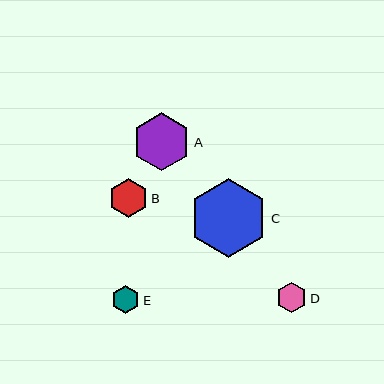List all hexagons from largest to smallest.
From largest to smallest: C, A, B, D, E.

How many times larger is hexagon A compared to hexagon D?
Hexagon A is approximately 1.9 times the size of hexagon D.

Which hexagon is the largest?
Hexagon C is the largest with a size of approximately 78 pixels.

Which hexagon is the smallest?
Hexagon E is the smallest with a size of approximately 29 pixels.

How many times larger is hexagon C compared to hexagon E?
Hexagon C is approximately 2.7 times the size of hexagon E.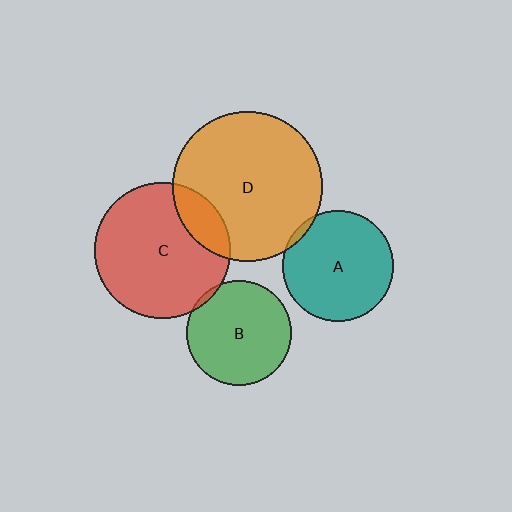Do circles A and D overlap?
Yes.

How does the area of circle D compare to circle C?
Approximately 1.2 times.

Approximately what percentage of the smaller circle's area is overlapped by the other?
Approximately 5%.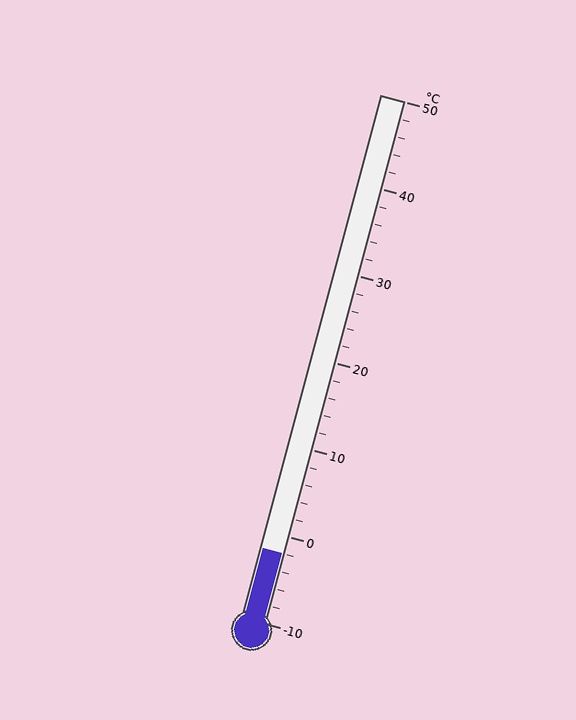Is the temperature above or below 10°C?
The temperature is below 10°C.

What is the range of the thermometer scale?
The thermometer scale ranges from -10°C to 50°C.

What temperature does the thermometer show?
The thermometer shows approximately -2°C.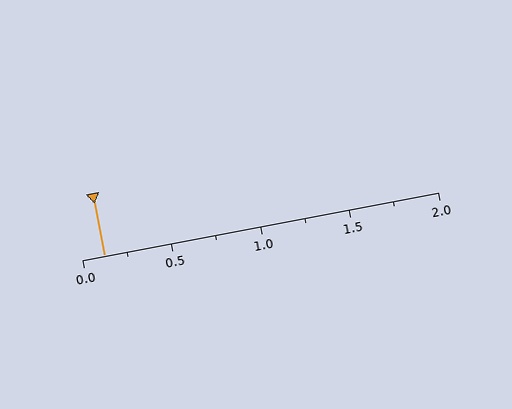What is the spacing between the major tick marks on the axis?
The major ticks are spaced 0.5 apart.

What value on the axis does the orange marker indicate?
The marker indicates approximately 0.12.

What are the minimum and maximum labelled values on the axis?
The axis runs from 0.0 to 2.0.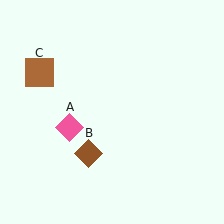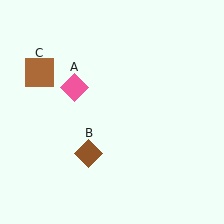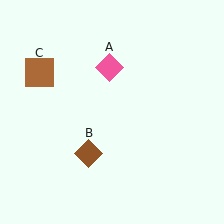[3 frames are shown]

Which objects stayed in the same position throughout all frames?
Brown diamond (object B) and brown square (object C) remained stationary.